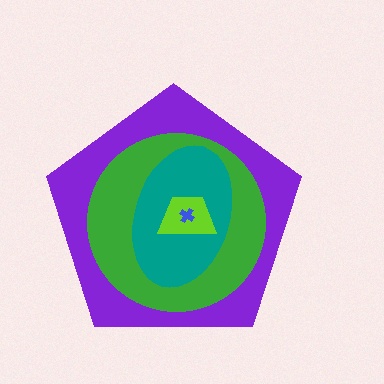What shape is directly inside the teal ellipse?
The lime trapezoid.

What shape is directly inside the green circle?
The teal ellipse.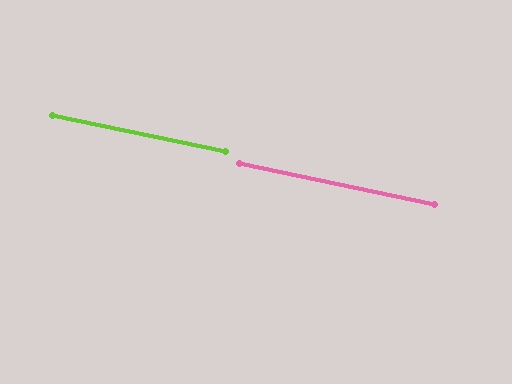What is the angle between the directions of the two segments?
Approximately 0 degrees.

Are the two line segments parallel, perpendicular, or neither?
Parallel — their directions differ by only 0.2°.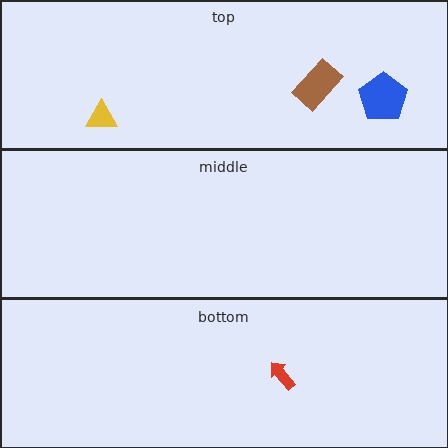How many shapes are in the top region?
3.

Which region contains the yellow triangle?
The top region.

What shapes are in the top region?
The yellow triangle, the brown rectangle, the blue pentagon.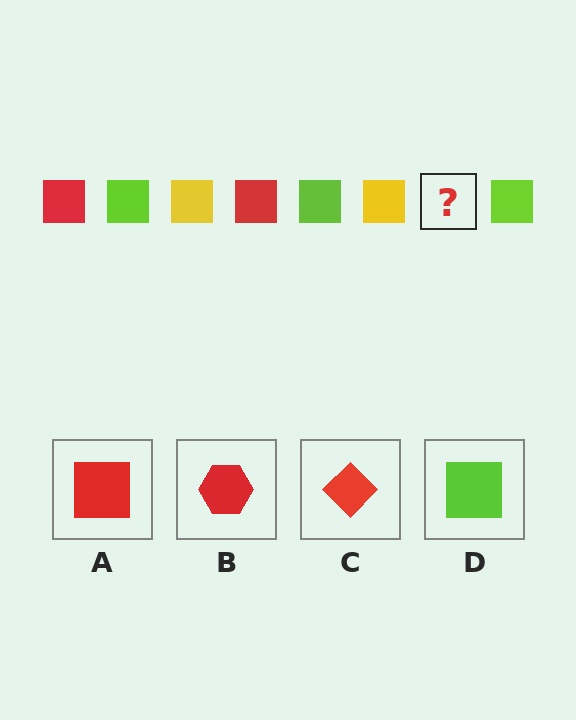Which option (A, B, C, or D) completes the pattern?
A.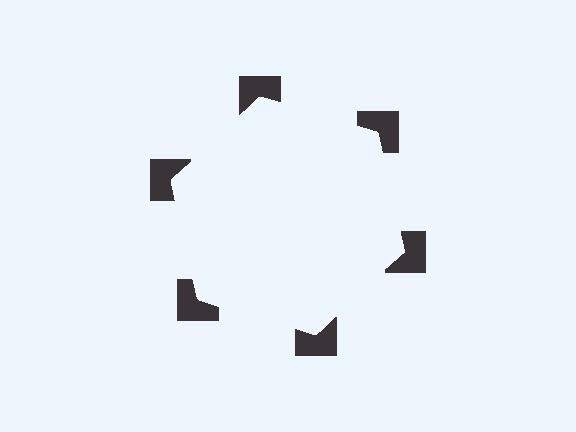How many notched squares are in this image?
There are 6 — one at each vertex of the illusory hexagon.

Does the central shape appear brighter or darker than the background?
It typically appears slightly brighter than the background, even though no actual brightness change is drawn.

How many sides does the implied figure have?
6 sides.